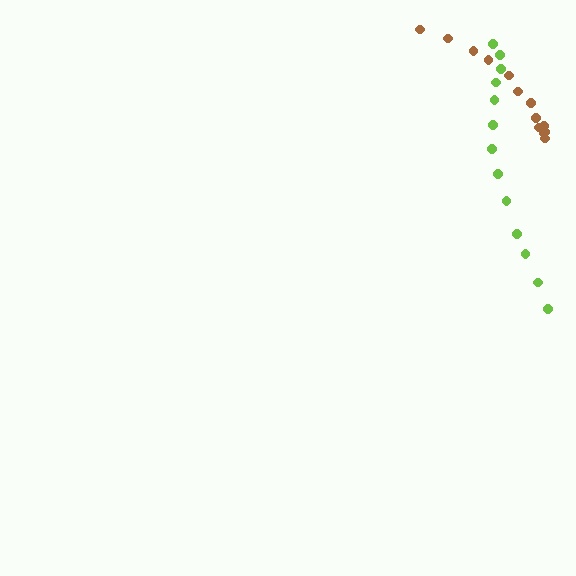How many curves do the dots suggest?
There are 2 distinct paths.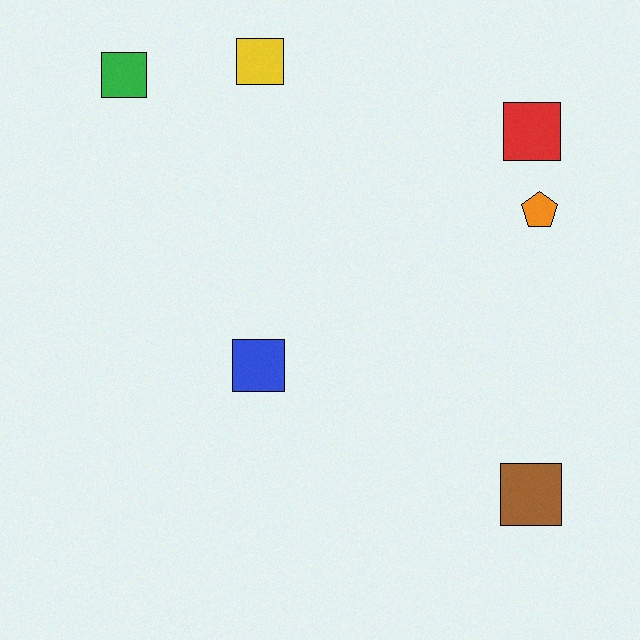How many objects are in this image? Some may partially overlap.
There are 6 objects.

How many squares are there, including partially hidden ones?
There are 5 squares.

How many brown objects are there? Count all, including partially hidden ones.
There is 1 brown object.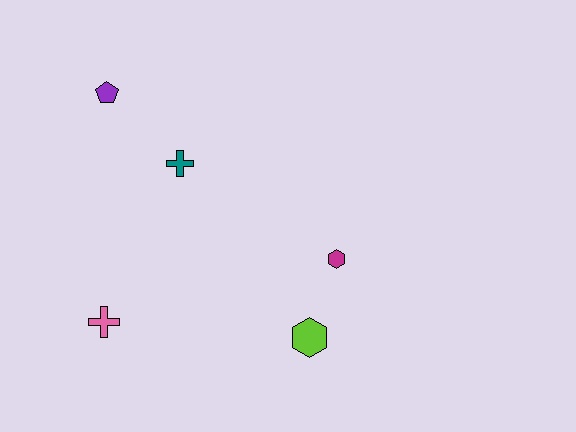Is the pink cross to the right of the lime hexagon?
No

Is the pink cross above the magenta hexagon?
No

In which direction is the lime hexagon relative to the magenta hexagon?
The lime hexagon is below the magenta hexagon.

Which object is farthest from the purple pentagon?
The lime hexagon is farthest from the purple pentagon.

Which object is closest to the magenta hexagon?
The lime hexagon is closest to the magenta hexagon.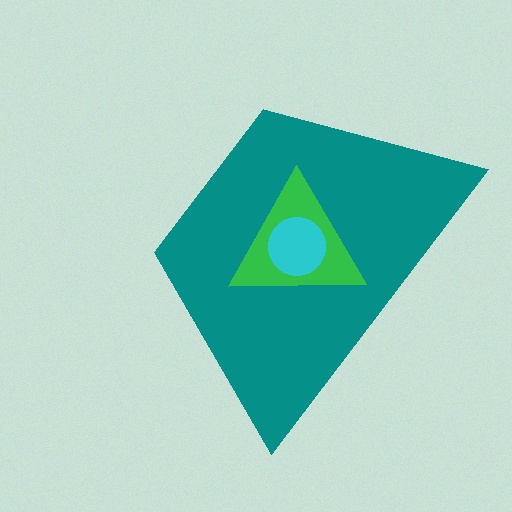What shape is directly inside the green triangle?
The cyan circle.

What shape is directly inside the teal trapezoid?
The green triangle.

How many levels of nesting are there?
3.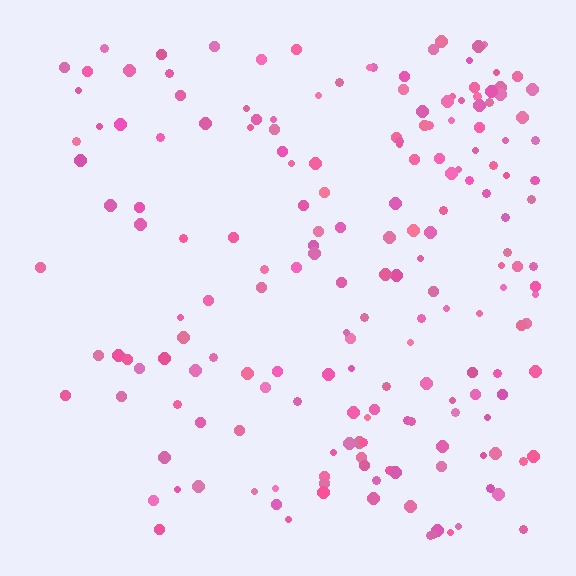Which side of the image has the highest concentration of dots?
The right.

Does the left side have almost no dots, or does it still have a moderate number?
Still a moderate number, just noticeably fewer than the right.